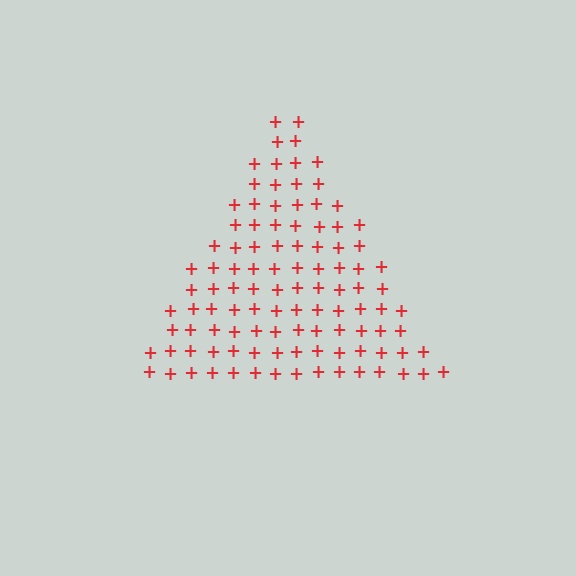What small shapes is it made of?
It is made of small plus signs.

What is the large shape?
The large shape is a triangle.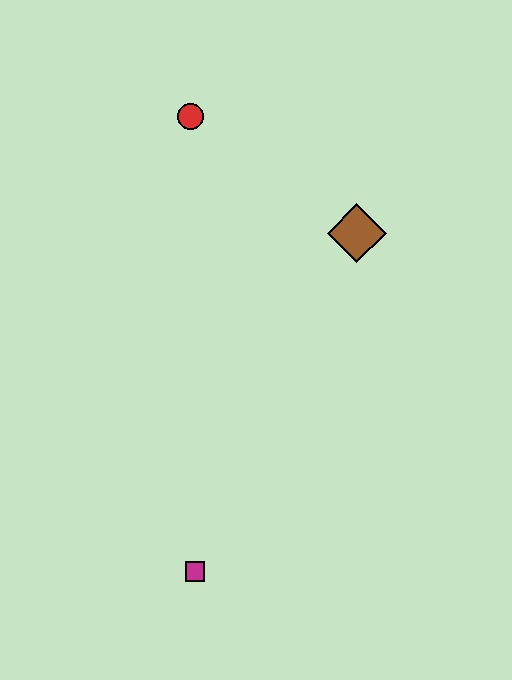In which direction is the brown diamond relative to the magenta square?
The brown diamond is above the magenta square.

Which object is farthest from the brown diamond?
The magenta square is farthest from the brown diamond.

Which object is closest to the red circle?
The brown diamond is closest to the red circle.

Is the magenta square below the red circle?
Yes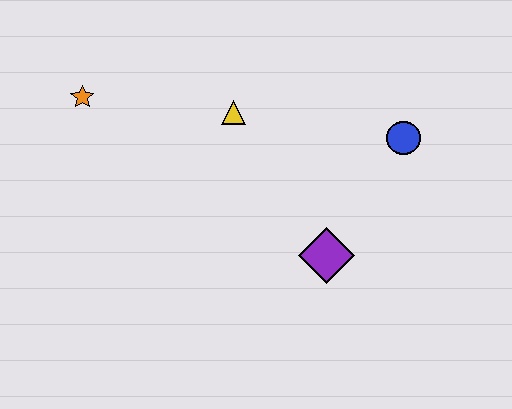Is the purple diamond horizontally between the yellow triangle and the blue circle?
Yes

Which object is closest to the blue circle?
The purple diamond is closest to the blue circle.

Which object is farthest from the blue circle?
The orange star is farthest from the blue circle.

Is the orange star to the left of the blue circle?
Yes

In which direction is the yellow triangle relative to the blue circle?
The yellow triangle is to the left of the blue circle.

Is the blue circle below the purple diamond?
No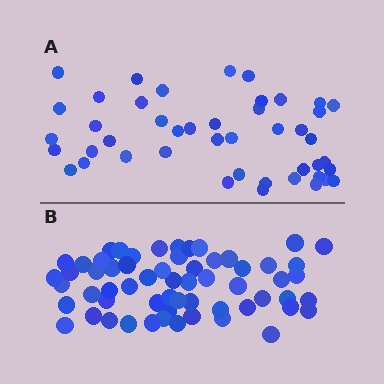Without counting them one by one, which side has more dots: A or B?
Region B (the bottom region) has more dots.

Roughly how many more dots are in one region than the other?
Region B has approximately 15 more dots than region A.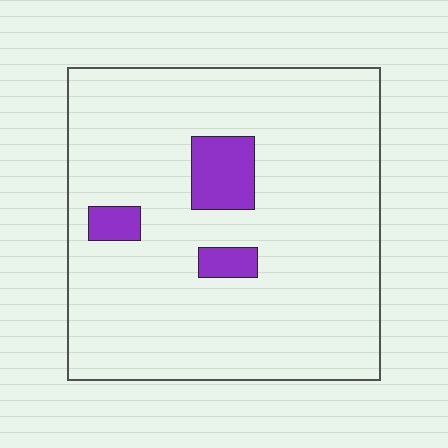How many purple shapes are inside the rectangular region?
3.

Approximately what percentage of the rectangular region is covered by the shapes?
Approximately 10%.